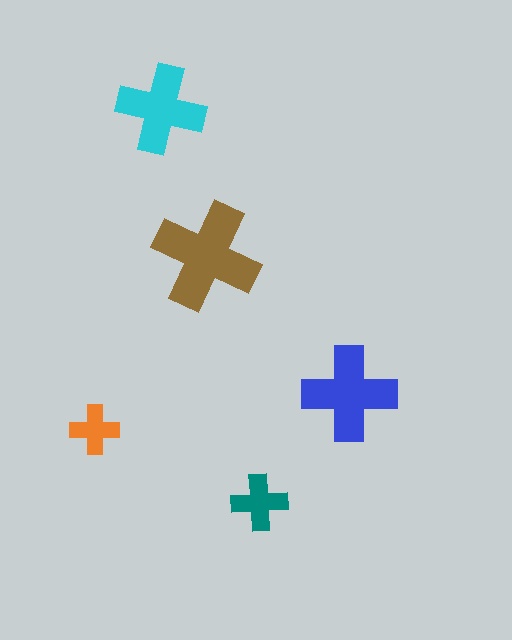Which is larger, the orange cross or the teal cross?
The teal one.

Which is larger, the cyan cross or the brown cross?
The brown one.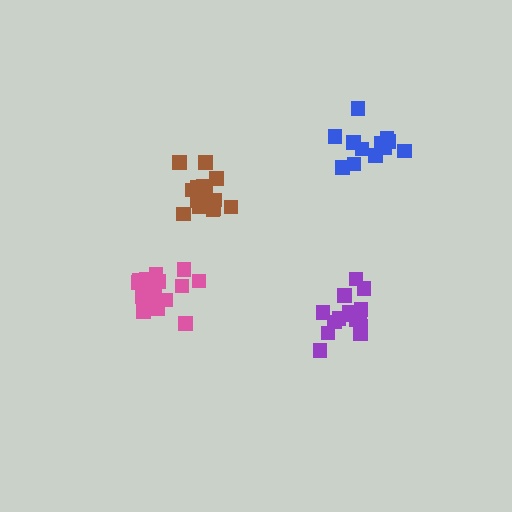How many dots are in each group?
Group 1: 18 dots, Group 2: 13 dots, Group 3: 17 dots, Group 4: 16 dots (64 total).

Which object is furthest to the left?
The pink cluster is leftmost.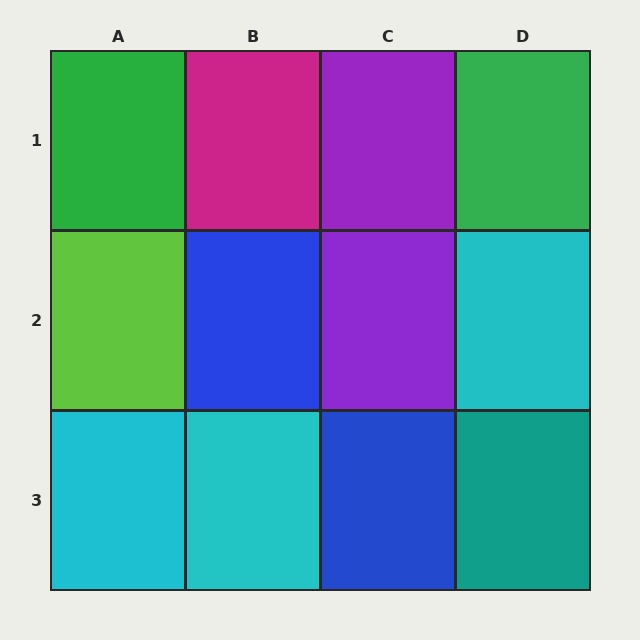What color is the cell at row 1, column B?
Magenta.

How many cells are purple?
2 cells are purple.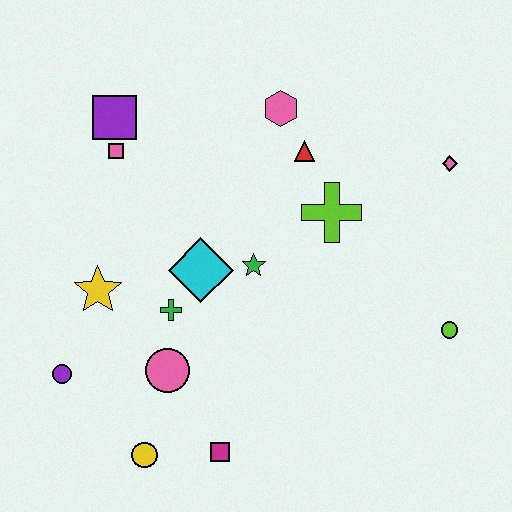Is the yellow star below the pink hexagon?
Yes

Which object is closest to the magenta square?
The yellow circle is closest to the magenta square.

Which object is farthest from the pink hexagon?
The yellow circle is farthest from the pink hexagon.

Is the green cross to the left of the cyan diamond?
Yes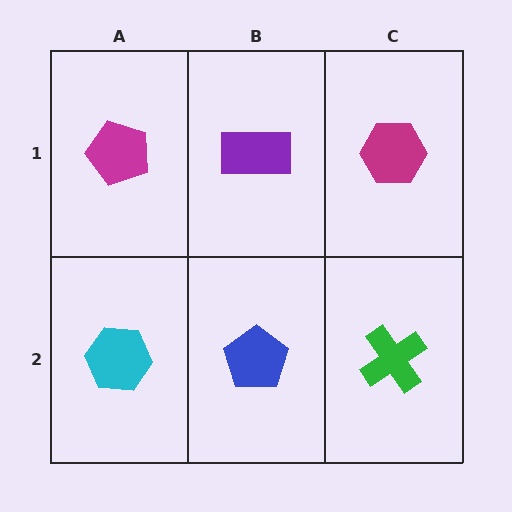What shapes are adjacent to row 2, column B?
A purple rectangle (row 1, column B), a cyan hexagon (row 2, column A), a green cross (row 2, column C).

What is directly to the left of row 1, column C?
A purple rectangle.